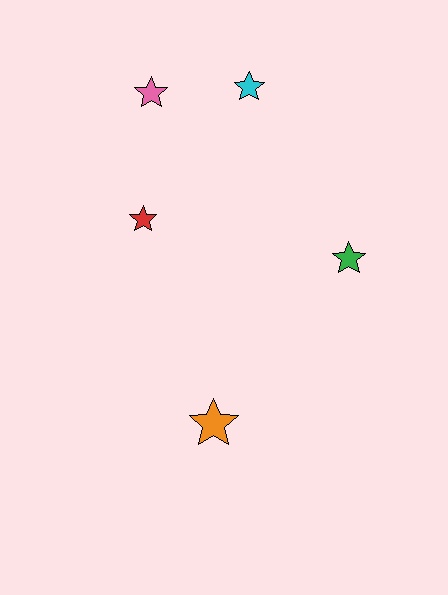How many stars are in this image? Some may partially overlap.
There are 5 stars.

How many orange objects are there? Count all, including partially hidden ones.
There is 1 orange object.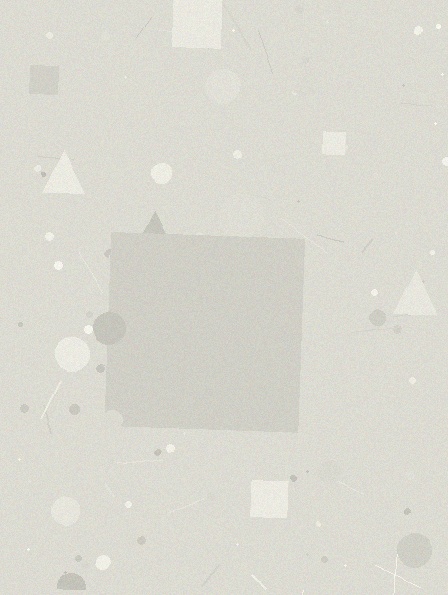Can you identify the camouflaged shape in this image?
The camouflaged shape is a square.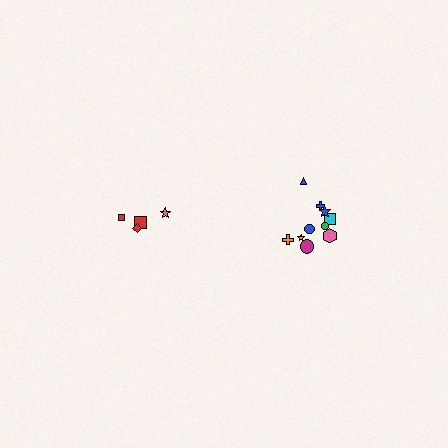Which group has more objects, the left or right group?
The right group.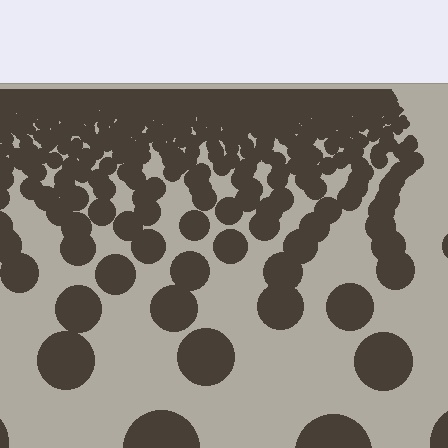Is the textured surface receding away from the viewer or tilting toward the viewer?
The surface is receding away from the viewer. Texture elements get smaller and denser toward the top.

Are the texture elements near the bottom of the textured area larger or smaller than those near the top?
Larger. Near the bottom, elements are closer to the viewer and appear at a bigger on-screen size.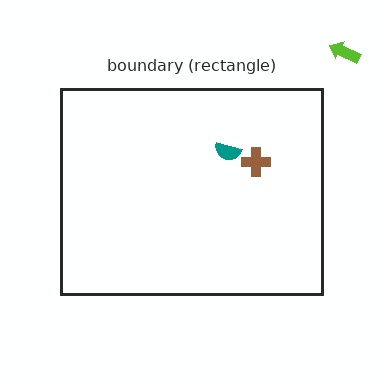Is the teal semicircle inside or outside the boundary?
Inside.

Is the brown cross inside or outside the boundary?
Inside.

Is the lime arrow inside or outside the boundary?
Outside.